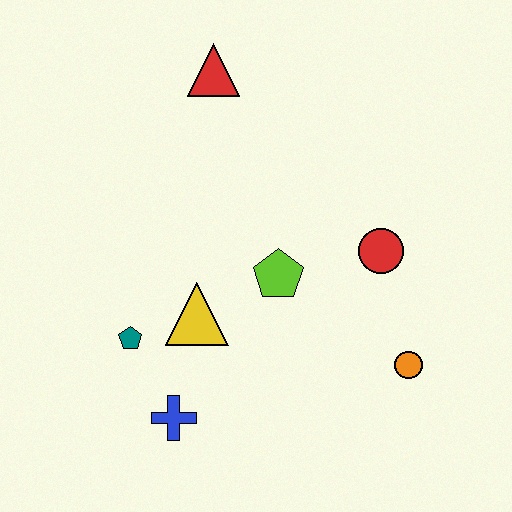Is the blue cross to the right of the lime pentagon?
No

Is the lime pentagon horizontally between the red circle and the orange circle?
No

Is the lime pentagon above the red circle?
No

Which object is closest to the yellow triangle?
The teal pentagon is closest to the yellow triangle.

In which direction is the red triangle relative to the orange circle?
The red triangle is above the orange circle.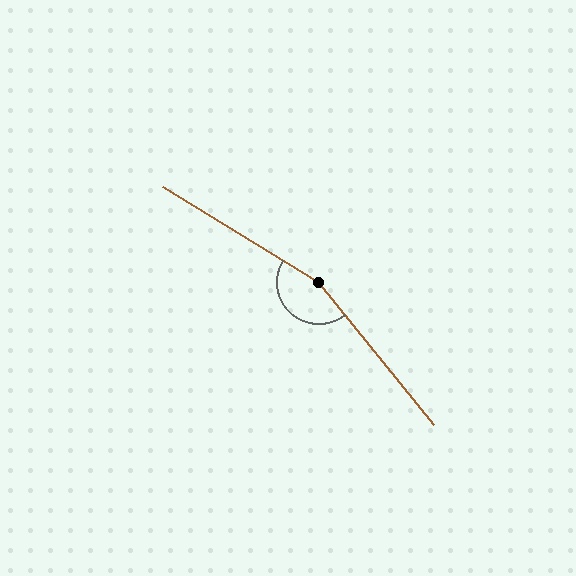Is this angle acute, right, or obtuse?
It is obtuse.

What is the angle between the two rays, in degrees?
Approximately 160 degrees.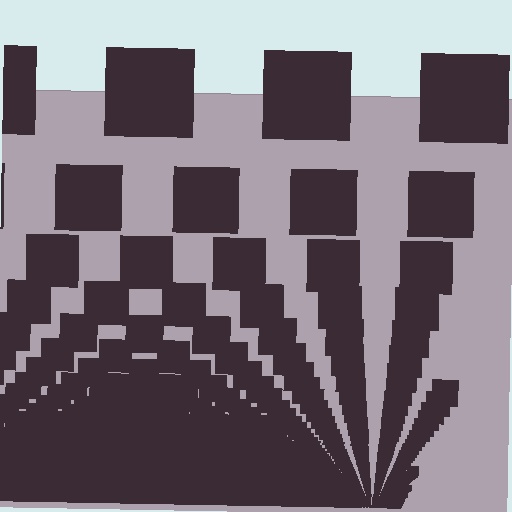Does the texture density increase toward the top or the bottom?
Density increases toward the bottom.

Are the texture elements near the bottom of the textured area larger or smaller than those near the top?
Smaller. The gradient is inverted — elements near the bottom are smaller and denser.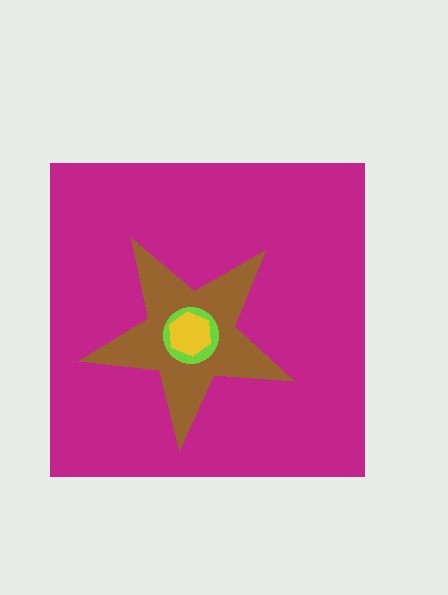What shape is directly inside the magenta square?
The brown star.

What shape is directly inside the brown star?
The lime circle.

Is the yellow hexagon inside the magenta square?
Yes.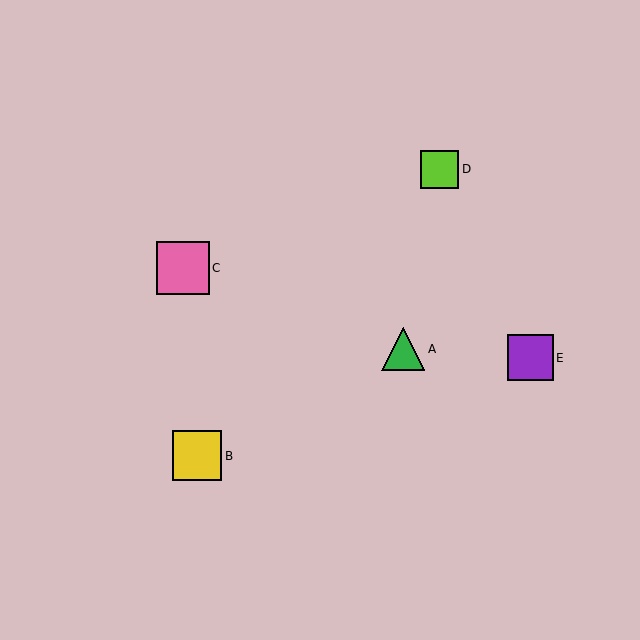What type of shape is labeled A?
Shape A is a green triangle.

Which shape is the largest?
The pink square (labeled C) is the largest.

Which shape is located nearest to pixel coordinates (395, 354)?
The green triangle (labeled A) at (403, 349) is nearest to that location.